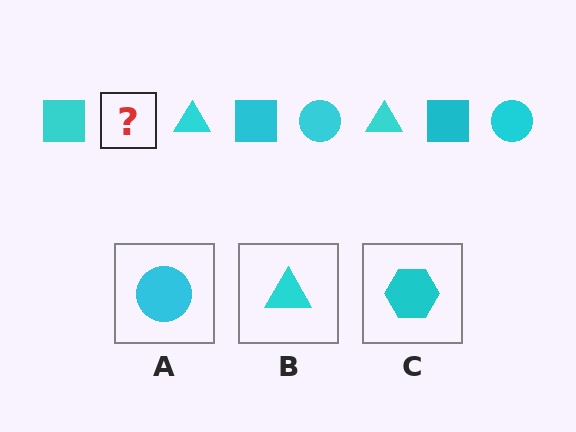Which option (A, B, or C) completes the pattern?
A.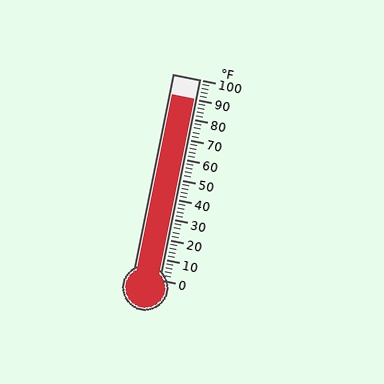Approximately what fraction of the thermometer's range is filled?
The thermometer is filled to approximately 90% of its range.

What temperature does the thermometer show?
The thermometer shows approximately 90°F.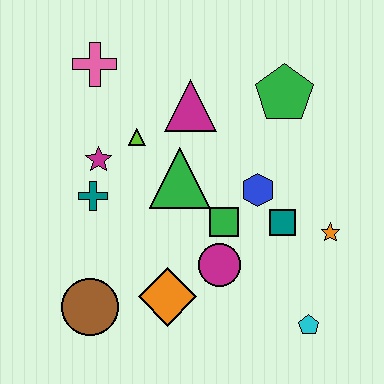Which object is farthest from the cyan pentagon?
The pink cross is farthest from the cyan pentagon.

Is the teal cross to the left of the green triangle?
Yes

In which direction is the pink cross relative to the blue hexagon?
The pink cross is to the left of the blue hexagon.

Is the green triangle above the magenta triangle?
No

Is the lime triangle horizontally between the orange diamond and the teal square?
No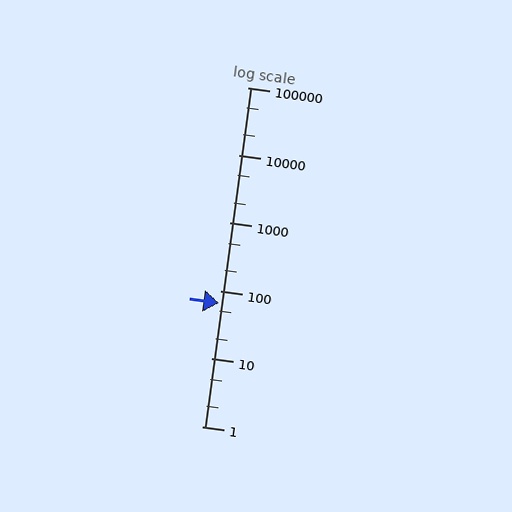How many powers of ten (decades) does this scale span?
The scale spans 5 decades, from 1 to 100000.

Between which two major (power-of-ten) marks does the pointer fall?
The pointer is between 10 and 100.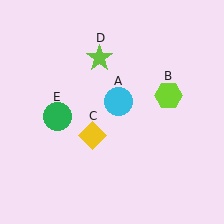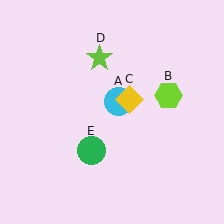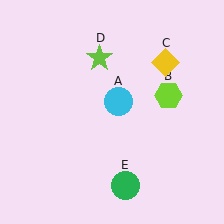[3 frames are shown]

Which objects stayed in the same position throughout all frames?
Cyan circle (object A) and lime hexagon (object B) and lime star (object D) remained stationary.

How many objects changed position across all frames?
2 objects changed position: yellow diamond (object C), green circle (object E).